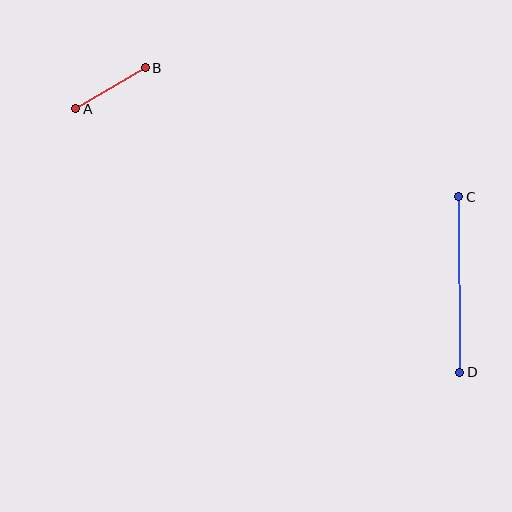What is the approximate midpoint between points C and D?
The midpoint is at approximately (459, 284) pixels.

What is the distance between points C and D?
The distance is approximately 176 pixels.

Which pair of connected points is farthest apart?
Points C and D are farthest apart.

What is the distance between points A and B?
The distance is approximately 81 pixels.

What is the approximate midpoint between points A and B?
The midpoint is at approximately (111, 88) pixels.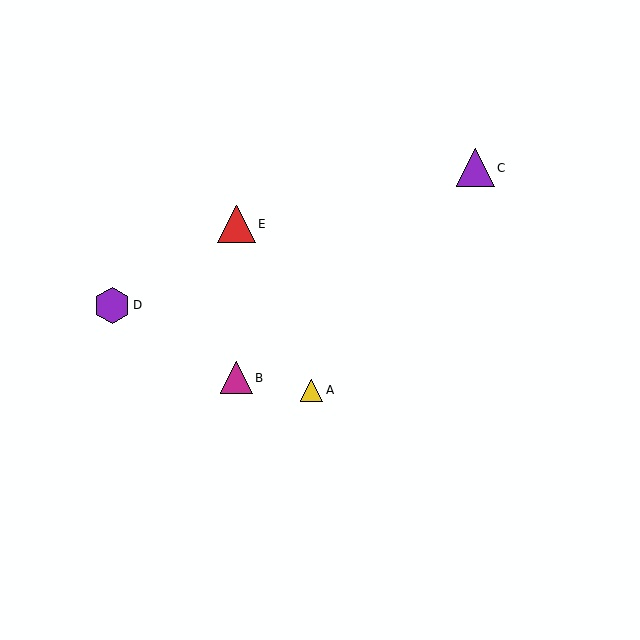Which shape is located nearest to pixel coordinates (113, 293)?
The purple hexagon (labeled D) at (112, 305) is nearest to that location.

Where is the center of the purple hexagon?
The center of the purple hexagon is at (112, 305).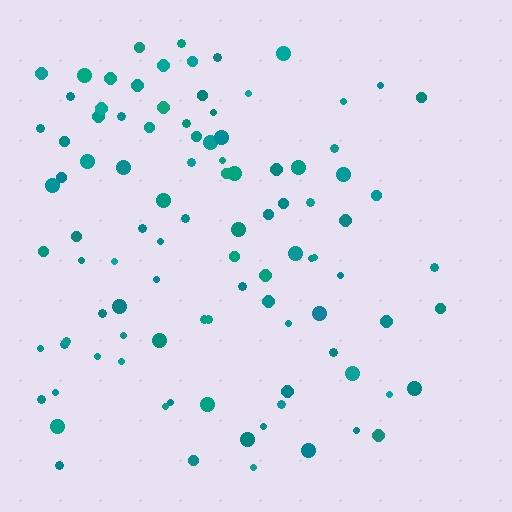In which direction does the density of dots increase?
From right to left, with the left side densest.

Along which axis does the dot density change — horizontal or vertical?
Horizontal.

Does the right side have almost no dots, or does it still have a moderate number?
Still a moderate number, just noticeably fewer than the left.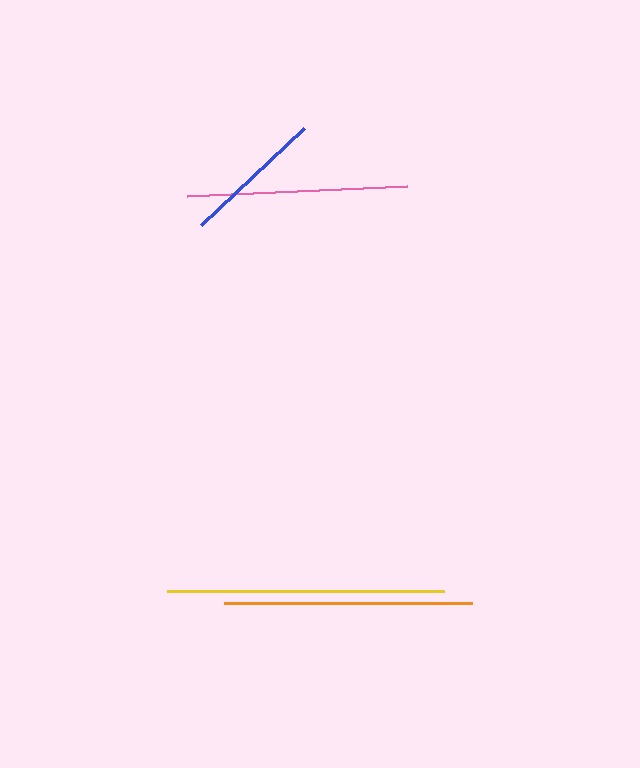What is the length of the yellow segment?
The yellow segment is approximately 276 pixels long.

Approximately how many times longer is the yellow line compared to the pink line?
The yellow line is approximately 1.3 times the length of the pink line.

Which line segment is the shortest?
The blue line is the shortest at approximately 142 pixels.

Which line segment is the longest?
The yellow line is the longest at approximately 276 pixels.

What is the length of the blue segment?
The blue segment is approximately 142 pixels long.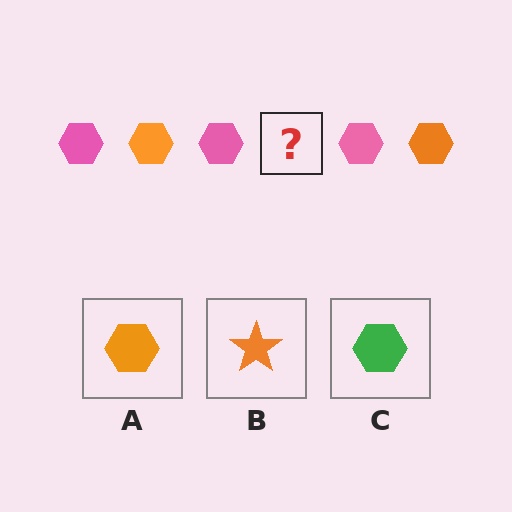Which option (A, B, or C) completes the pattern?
A.